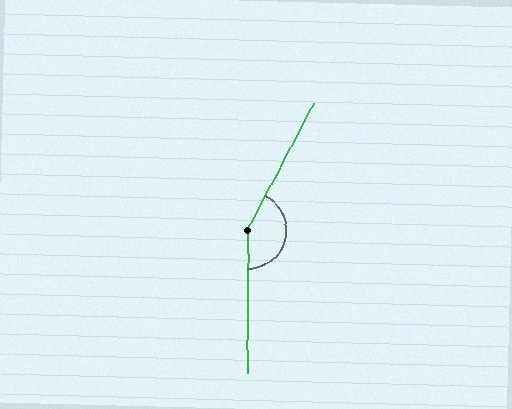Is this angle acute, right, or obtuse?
It is obtuse.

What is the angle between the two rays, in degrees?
Approximately 153 degrees.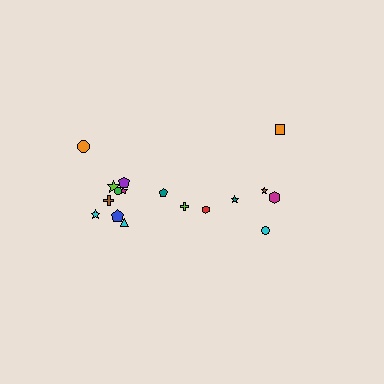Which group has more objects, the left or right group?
The left group.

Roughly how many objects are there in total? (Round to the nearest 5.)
Roughly 15 objects in total.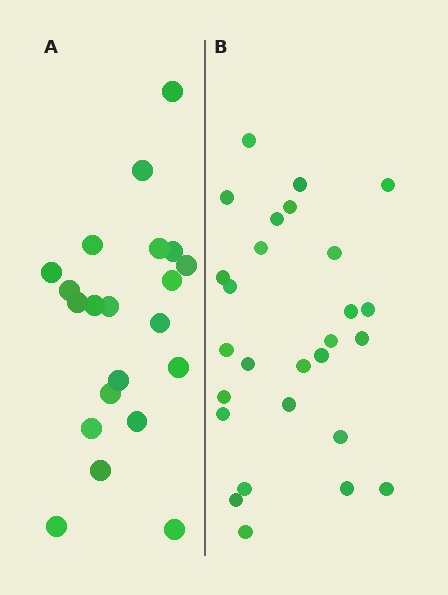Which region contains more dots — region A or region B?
Region B (the right region) has more dots.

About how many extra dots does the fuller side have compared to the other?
Region B has about 6 more dots than region A.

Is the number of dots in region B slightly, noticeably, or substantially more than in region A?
Region B has noticeably more, but not dramatically so. The ratio is roughly 1.3 to 1.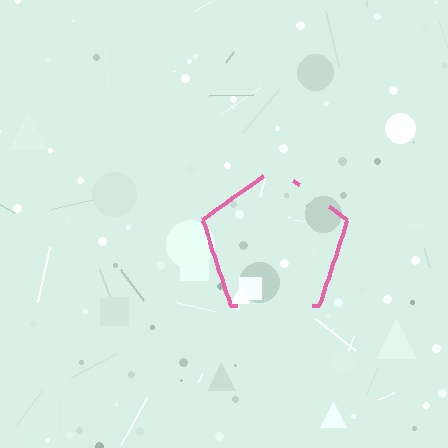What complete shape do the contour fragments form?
The contour fragments form a pentagon.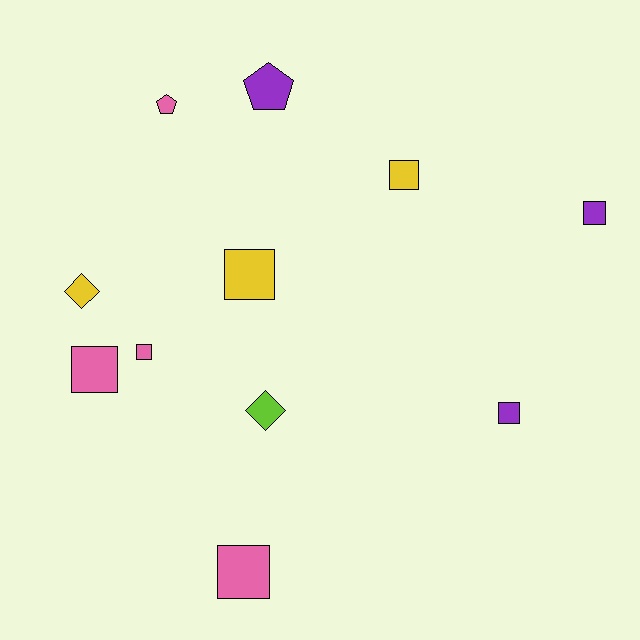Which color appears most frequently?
Pink, with 4 objects.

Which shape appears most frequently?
Square, with 7 objects.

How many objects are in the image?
There are 11 objects.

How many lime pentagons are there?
There are no lime pentagons.